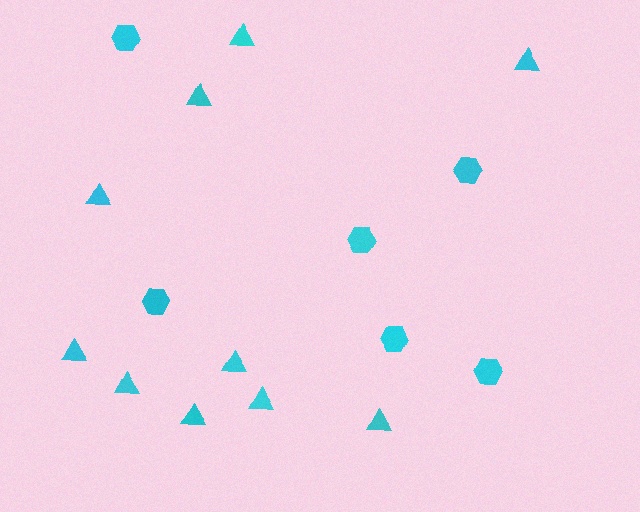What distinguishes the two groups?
There are 2 groups: one group of hexagons (6) and one group of triangles (10).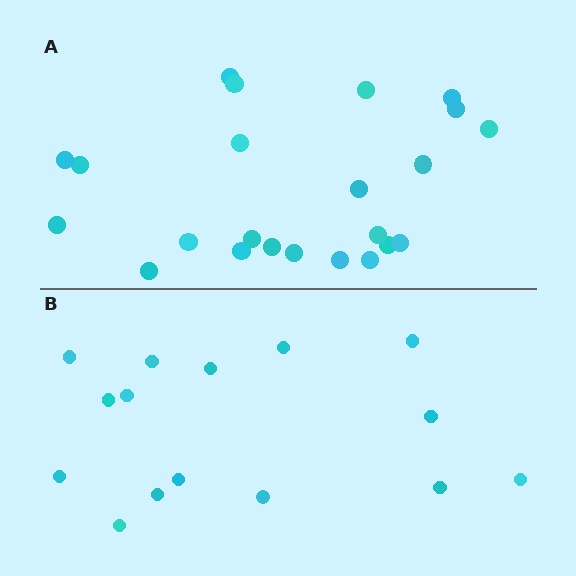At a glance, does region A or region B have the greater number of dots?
Region A (the top region) has more dots.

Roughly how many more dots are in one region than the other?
Region A has roughly 8 or so more dots than region B.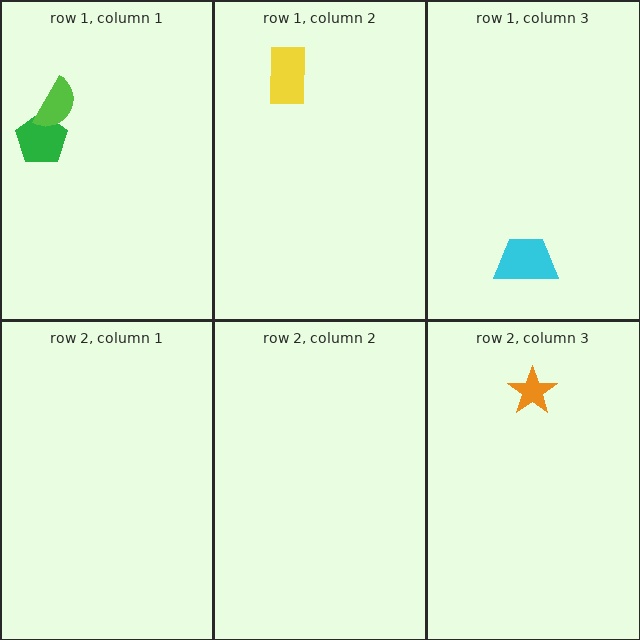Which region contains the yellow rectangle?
The row 1, column 2 region.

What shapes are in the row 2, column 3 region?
The orange star.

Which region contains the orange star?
The row 2, column 3 region.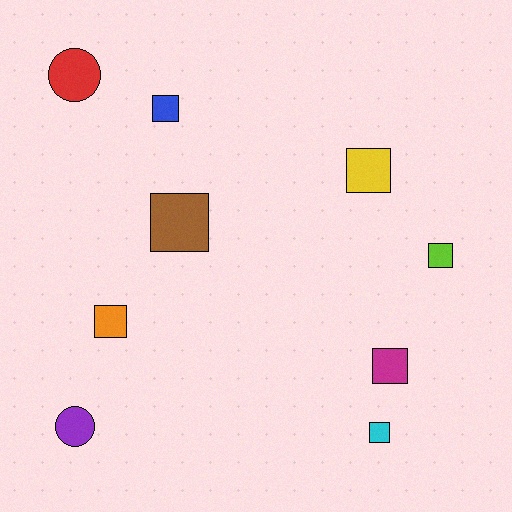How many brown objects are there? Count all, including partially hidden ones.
There is 1 brown object.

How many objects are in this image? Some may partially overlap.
There are 9 objects.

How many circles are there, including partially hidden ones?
There are 2 circles.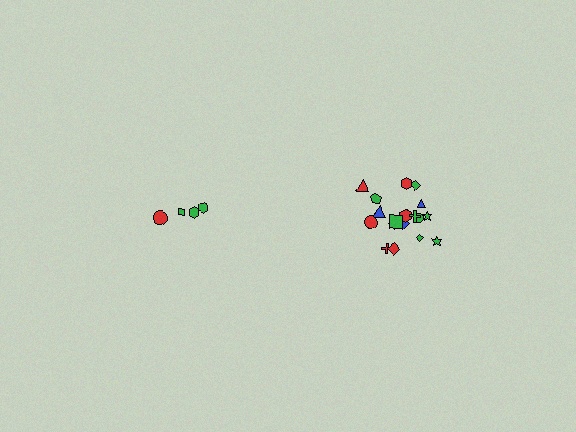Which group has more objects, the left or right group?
The right group.